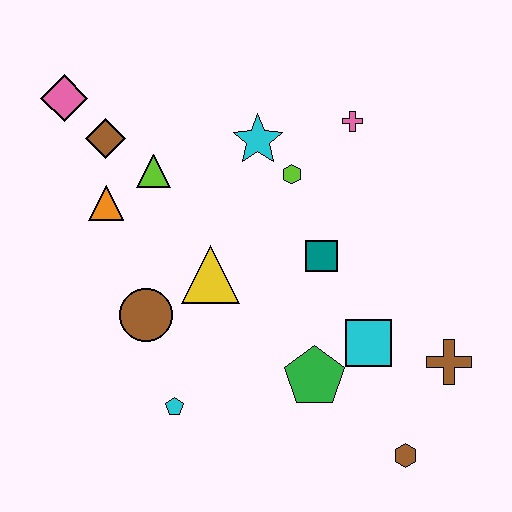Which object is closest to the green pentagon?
The cyan square is closest to the green pentagon.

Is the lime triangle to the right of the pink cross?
No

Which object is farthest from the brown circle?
The brown cross is farthest from the brown circle.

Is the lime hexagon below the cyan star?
Yes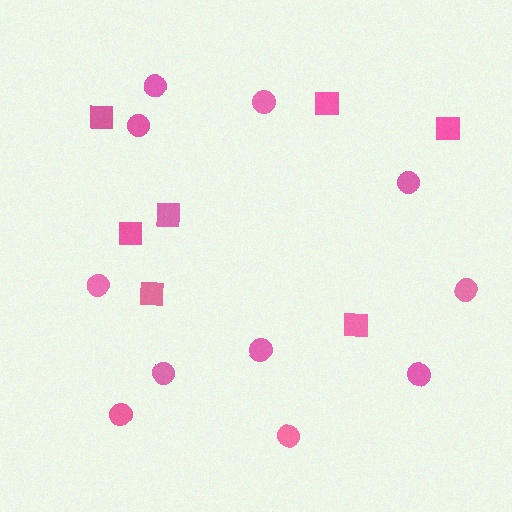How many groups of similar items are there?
There are 2 groups: one group of circles (11) and one group of squares (7).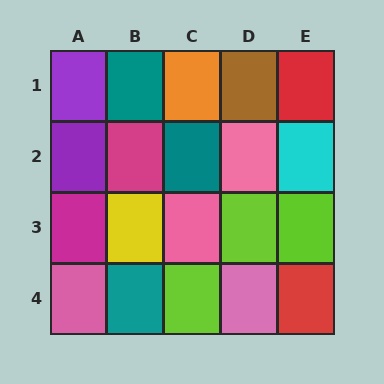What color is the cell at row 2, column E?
Cyan.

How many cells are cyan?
1 cell is cyan.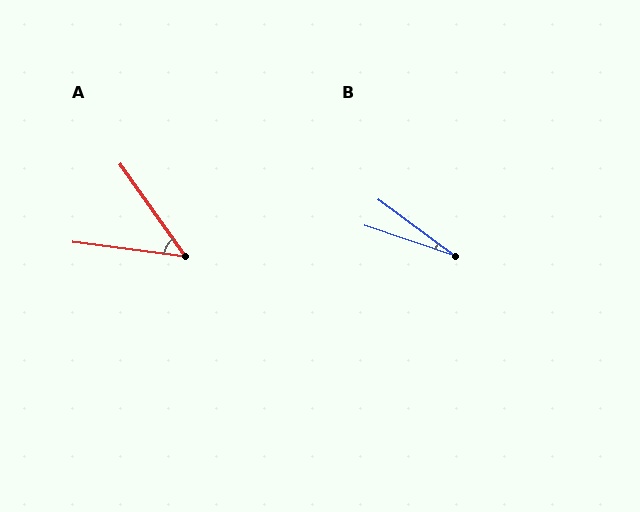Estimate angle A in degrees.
Approximately 47 degrees.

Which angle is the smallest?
B, at approximately 18 degrees.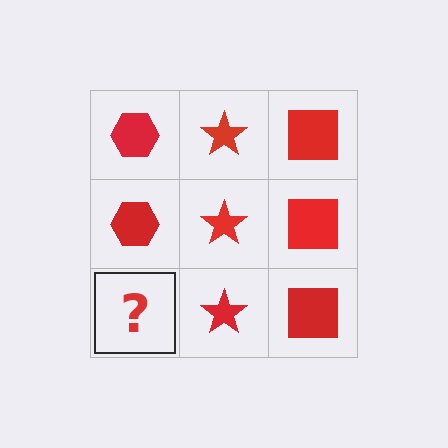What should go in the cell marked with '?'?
The missing cell should contain a red hexagon.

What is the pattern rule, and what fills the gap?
The rule is that each column has a consistent shape. The gap should be filled with a red hexagon.